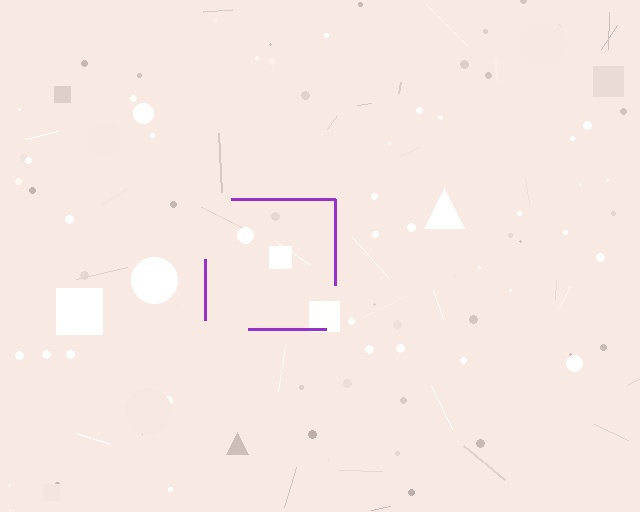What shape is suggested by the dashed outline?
The dashed outline suggests a square.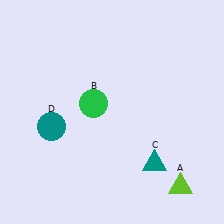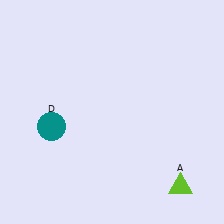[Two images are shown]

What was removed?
The teal triangle (C), the green circle (B) were removed in Image 2.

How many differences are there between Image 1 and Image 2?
There are 2 differences between the two images.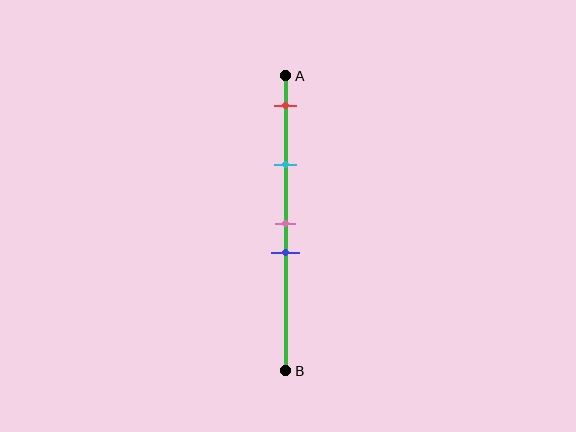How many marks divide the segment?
There are 4 marks dividing the segment.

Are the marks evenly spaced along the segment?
No, the marks are not evenly spaced.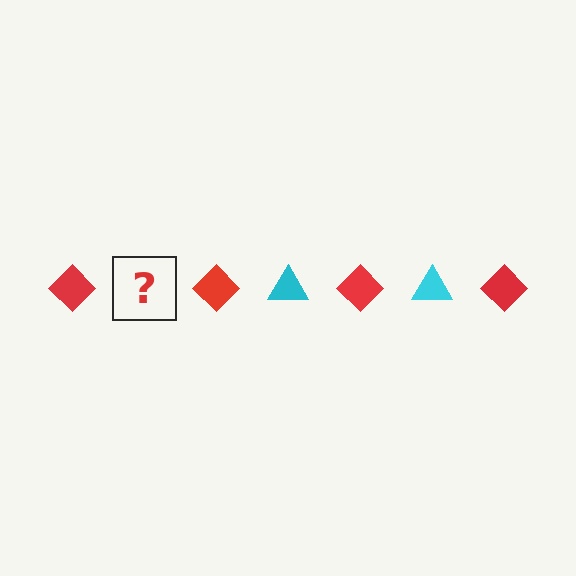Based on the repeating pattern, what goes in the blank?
The blank should be a cyan triangle.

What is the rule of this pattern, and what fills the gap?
The rule is that the pattern alternates between red diamond and cyan triangle. The gap should be filled with a cyan triangle.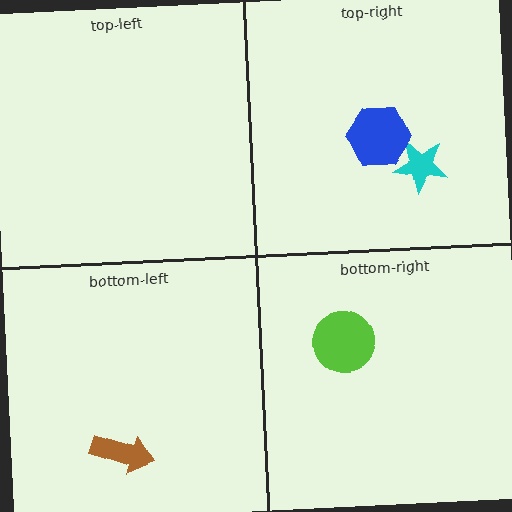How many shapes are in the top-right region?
2.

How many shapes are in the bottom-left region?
1.